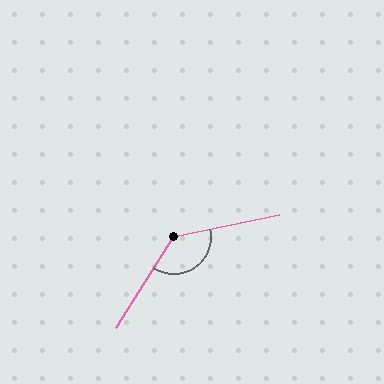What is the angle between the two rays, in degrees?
Approximately 134 degrees.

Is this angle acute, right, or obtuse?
It is obtuse.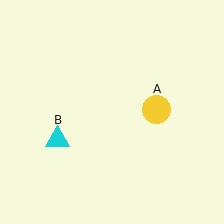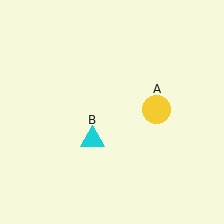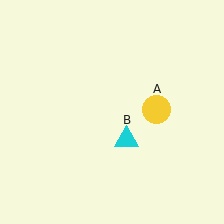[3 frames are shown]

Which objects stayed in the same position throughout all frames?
Yellow circle (object A) remained stationary.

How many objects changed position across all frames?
1 object changed position: cyan triangle (object B).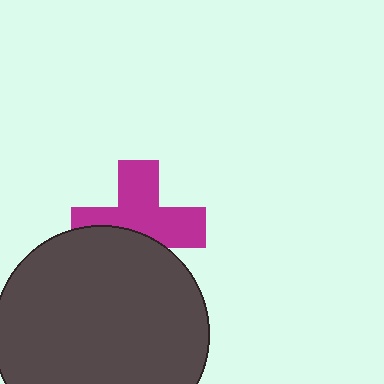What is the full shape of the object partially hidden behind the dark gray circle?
The partially hidden object is a magenta cross.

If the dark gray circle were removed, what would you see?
You would see the complete magenta cross.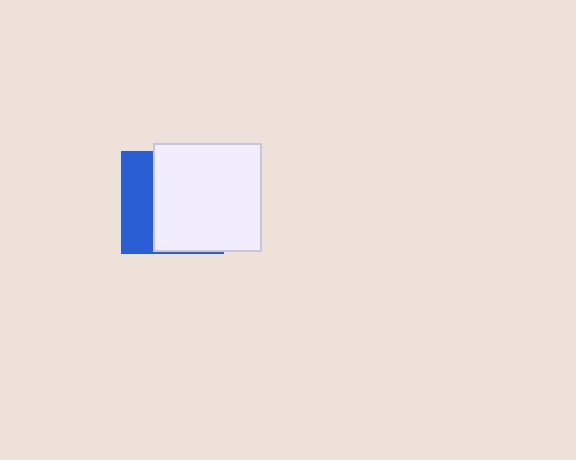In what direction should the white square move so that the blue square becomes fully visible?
The white square should move right. That is the shortest direction to clear the overlap and leave the blue square fully visible.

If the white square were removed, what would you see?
You would see the complete blue square.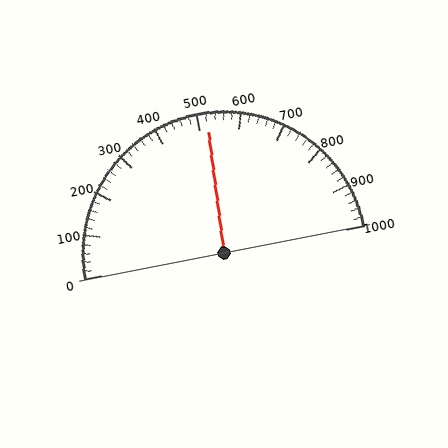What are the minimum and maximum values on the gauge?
The gauge ranges from 0 to 1000.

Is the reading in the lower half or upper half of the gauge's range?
The reading is in the upper half of the range (0 to 1000).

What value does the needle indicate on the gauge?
The needle indicates approximately 520.